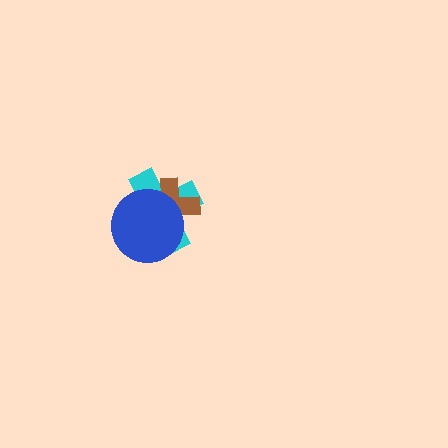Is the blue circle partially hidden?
No, no other shape covers it.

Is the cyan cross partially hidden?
Yes, it is partially covered by another shape.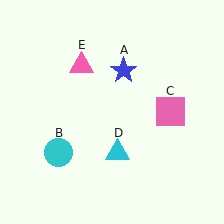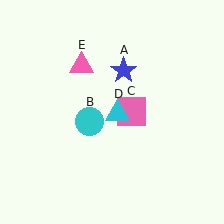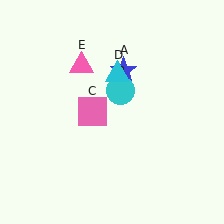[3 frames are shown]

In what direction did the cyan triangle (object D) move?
The cyan triangle (object D) moved up.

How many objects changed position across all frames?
3 objects changed position: cyan circle (object B), pink square (object C), cyan triangle (object D).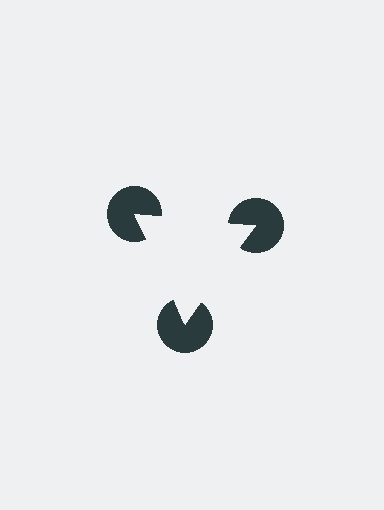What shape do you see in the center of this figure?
An illusory triangle — its edges are inferred from the aligned wedge cuts in the pac-man discs, not physically drawn.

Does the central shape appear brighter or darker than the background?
It typically appears slightly brighter than the background, even though no actual brightness change is drawn.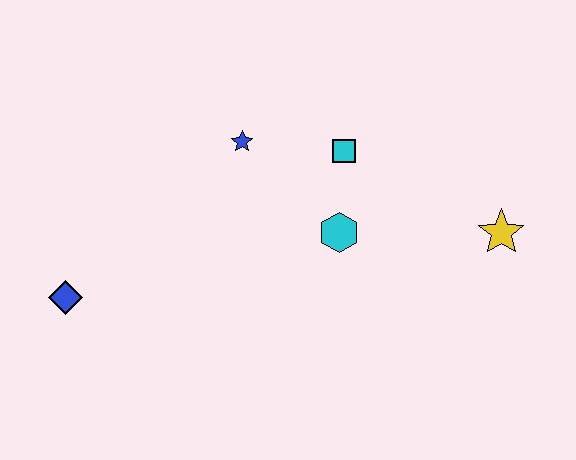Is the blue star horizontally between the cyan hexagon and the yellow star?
No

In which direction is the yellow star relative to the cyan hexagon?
The yellow star is to the right of the cyan hexagon.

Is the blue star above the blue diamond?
Yes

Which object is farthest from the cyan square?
The blue diamond is farthest from the cyan square.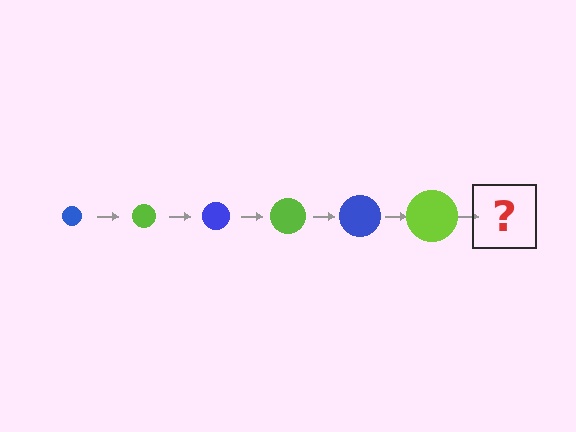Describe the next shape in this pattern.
It should be a blue circle, larger than the previous one.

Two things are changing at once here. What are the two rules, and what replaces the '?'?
The two rules are that the circle grows larger each step and the color cycles through blue and lime. The '?' should be a blue circle, larger than the previous one.